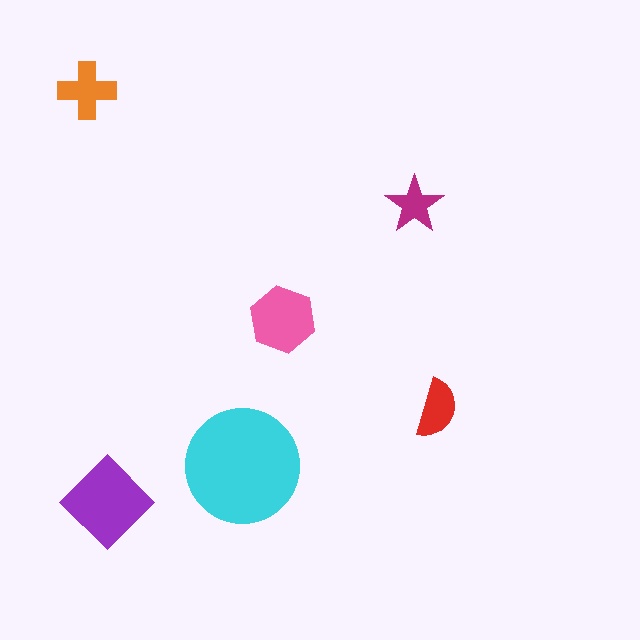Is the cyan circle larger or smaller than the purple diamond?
Larger.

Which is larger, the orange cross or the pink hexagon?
The pink hexagon.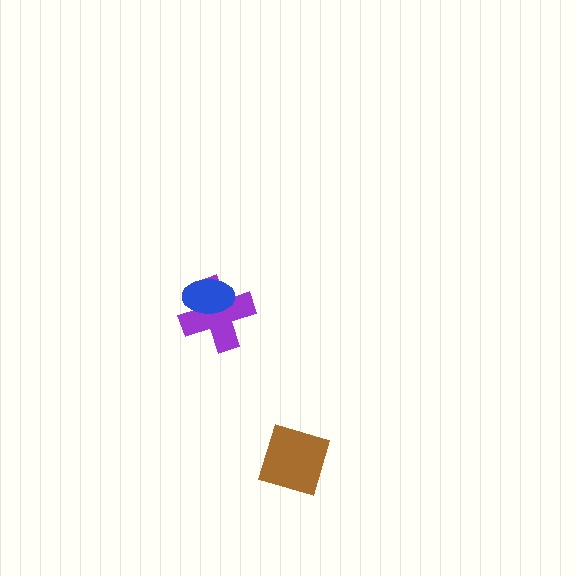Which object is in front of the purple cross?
The blue ellipse is in front of the purple cross.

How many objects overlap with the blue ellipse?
1 object overlaps with the blue ellipse.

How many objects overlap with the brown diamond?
0 objects overlap with the brown diamond.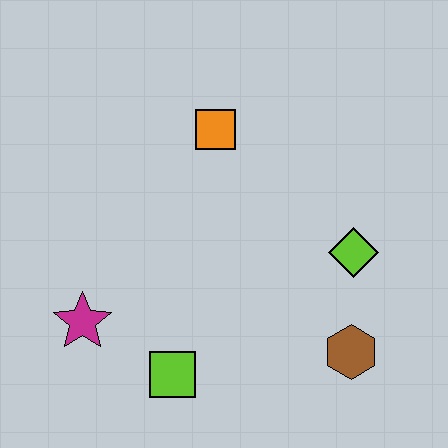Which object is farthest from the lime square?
The orange square is farthest from the lime square.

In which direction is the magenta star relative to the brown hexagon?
The magenta star is to the left of the brown hexagon.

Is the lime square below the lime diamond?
Yes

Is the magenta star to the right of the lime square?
No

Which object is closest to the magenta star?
The lime square is closest to the magenta star.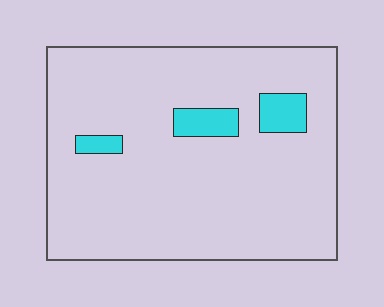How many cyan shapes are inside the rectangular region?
3.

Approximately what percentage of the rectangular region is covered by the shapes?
Approximately 10%.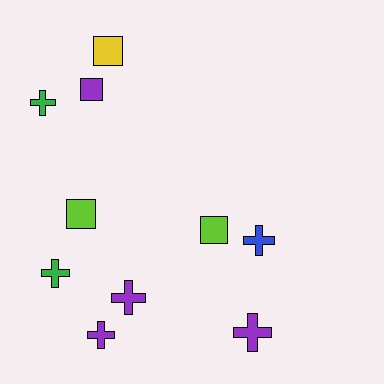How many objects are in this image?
There are 10 objects.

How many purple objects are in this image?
There are 4 purple objects.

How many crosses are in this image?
There are 6 crosses.